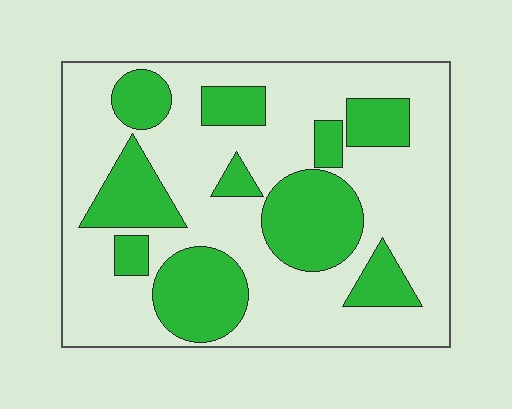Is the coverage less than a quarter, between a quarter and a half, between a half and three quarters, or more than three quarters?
Between a quarter and a half.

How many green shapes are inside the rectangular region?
10.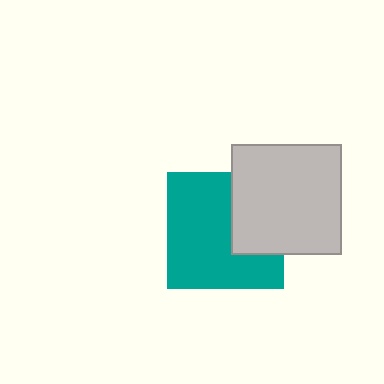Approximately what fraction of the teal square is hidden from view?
Roughly 32% of the teal square is hidden behind the light gray square.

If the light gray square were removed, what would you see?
You would see the complete teal square.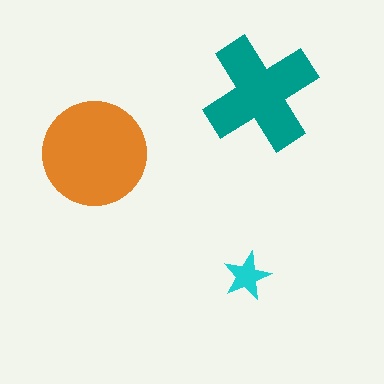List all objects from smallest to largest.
The cyan star, the teal cross, the orange circle.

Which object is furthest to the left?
The orange circle is leftmost.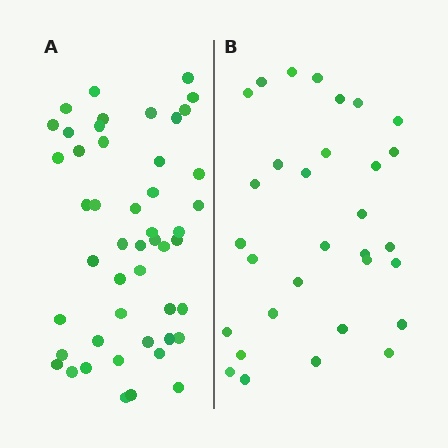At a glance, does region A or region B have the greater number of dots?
Region A (the left region) has more dots.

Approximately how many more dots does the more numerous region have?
Region A has approximately 15 more dots than region B.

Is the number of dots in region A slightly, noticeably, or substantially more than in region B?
Region A has substantially more. The ratio is roughly 1.5 to 1.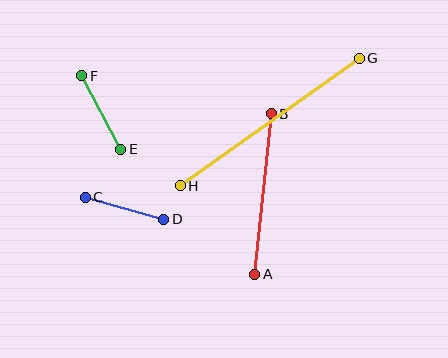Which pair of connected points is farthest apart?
Points G and H are farthest apart.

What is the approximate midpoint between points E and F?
The midpoint is at approximately (101, 113) pixels.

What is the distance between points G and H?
The distance is approximately 219 pixels.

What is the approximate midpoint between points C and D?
The midpoint is at approximately (125, 208) pixels.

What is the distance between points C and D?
The distance is approximately 81 pixels.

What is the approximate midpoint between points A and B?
The midpoint is at approximately (263, 194) pixels.